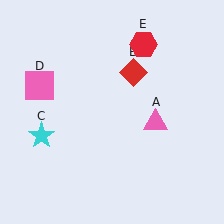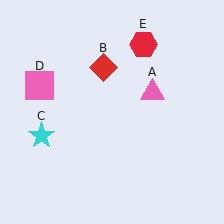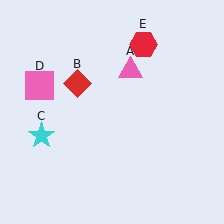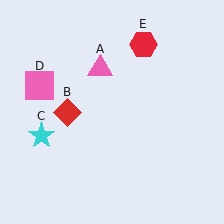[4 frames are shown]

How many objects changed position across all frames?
2 objects changed position: pink triangle (object A), red diamond (object B).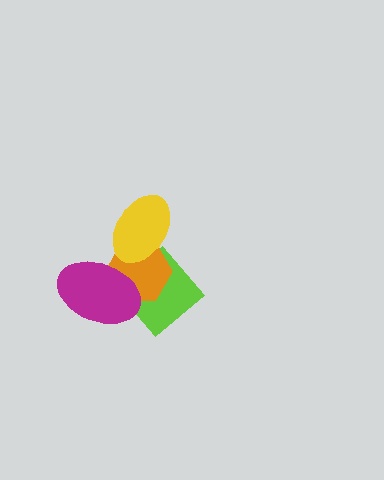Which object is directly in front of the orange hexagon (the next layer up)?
The magenta ellipse is directly in front of the orange hexagon.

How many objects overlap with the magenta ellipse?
2 objects overlap with the magenta ellipse.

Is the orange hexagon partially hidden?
Yes, it is partially covered by another shape.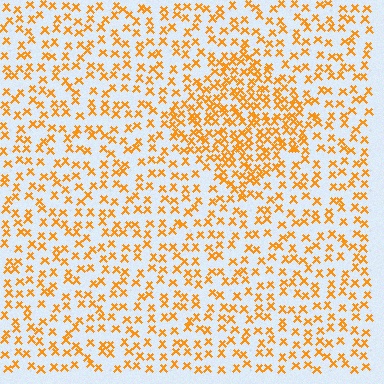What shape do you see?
I see a diamond.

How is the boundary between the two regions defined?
The boundary is defined by a change in element density (approximately 2.0x ratio). All elements are the same color, size, and shape.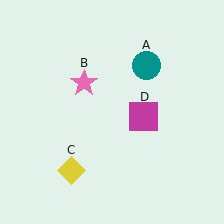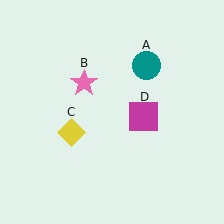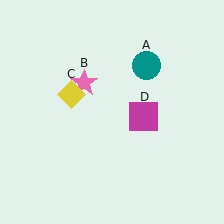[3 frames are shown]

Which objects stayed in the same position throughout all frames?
Teal circle (object A) and pink star (object B) and magenta square (object D) remained stationary.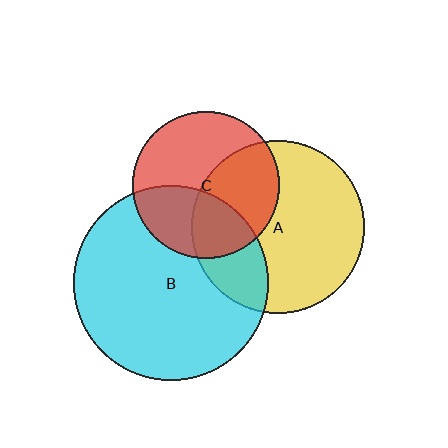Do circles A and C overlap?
Yes.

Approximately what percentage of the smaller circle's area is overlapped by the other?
Approximately 45%.